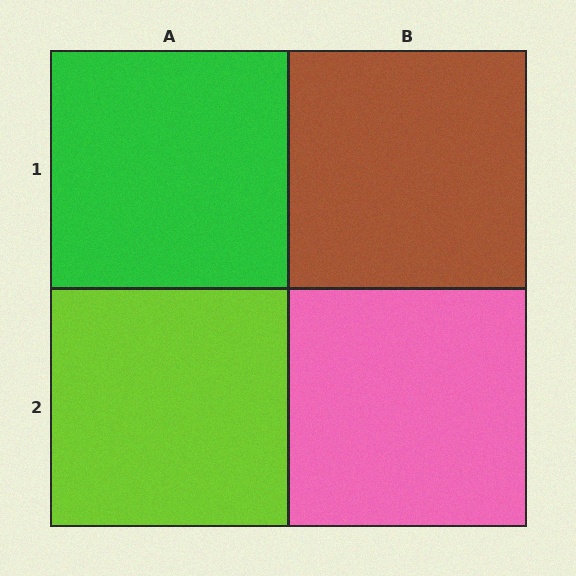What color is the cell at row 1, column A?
Green.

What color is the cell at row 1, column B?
Brown.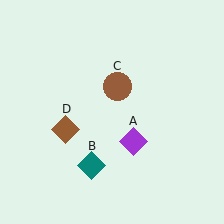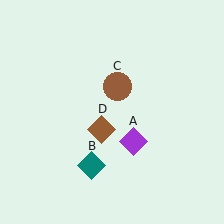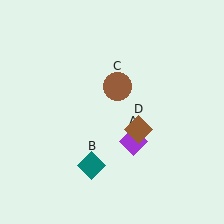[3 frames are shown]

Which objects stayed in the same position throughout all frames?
Purple diamond (object A) and teal diamond (object B) and brown circle (object C) remained stationary.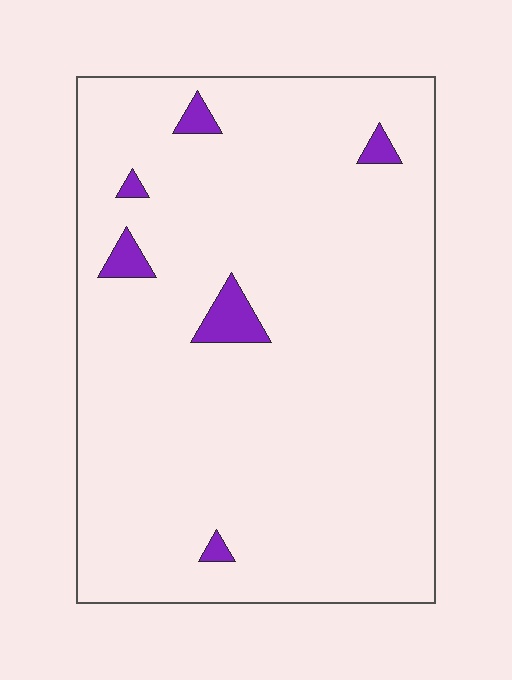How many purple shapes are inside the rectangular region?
6.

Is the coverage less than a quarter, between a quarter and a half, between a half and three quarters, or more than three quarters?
Less than a quarter.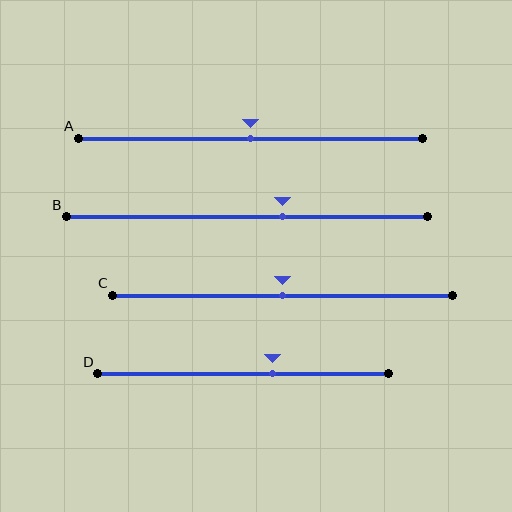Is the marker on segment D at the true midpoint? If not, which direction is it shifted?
No, the marker on segment D is shifted to the right by about 10% of the segment length.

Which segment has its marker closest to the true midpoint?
Segment A has its marker closest to the true midpoint.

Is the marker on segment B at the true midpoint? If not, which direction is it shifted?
No, the marker on segment B is shifted to the right by about 10% of the segment length.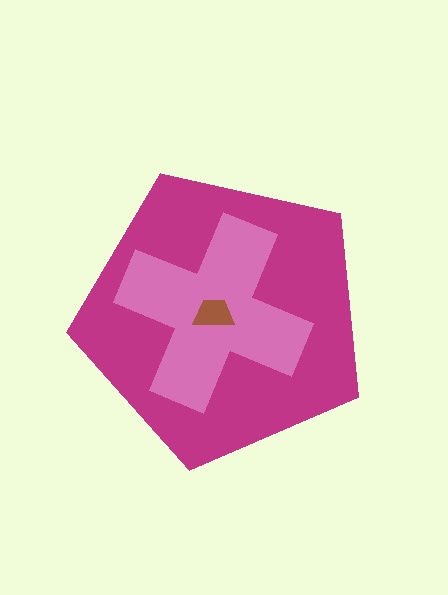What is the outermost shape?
The magenta pentagon.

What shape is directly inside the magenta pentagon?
The pink cross.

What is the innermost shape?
The brown trapezoid.